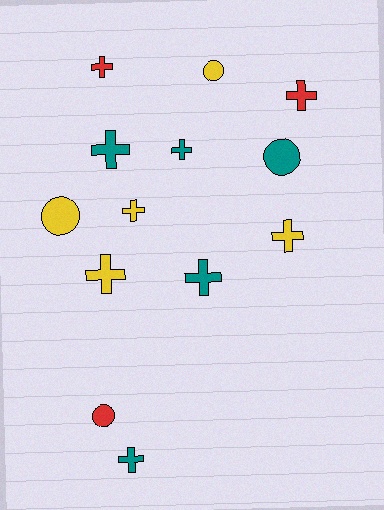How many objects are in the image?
There are 13 objects.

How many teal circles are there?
There is 1 teal circle.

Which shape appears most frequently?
Cross, with 9 objects.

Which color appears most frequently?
Yellow, with 5 objects.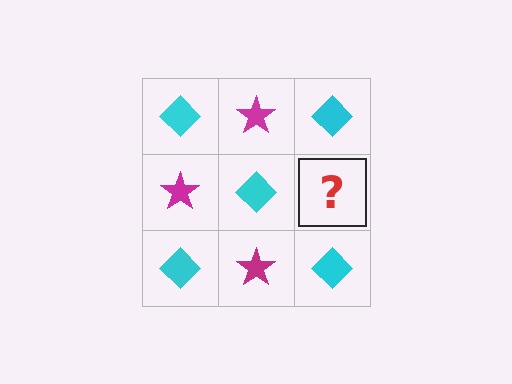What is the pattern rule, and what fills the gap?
The rule is that it alternates cyan diamond and magenta star in a checkerboard pattern. The gap should be filled with a magenta star.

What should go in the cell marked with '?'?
The missing cell should contain a magenta star.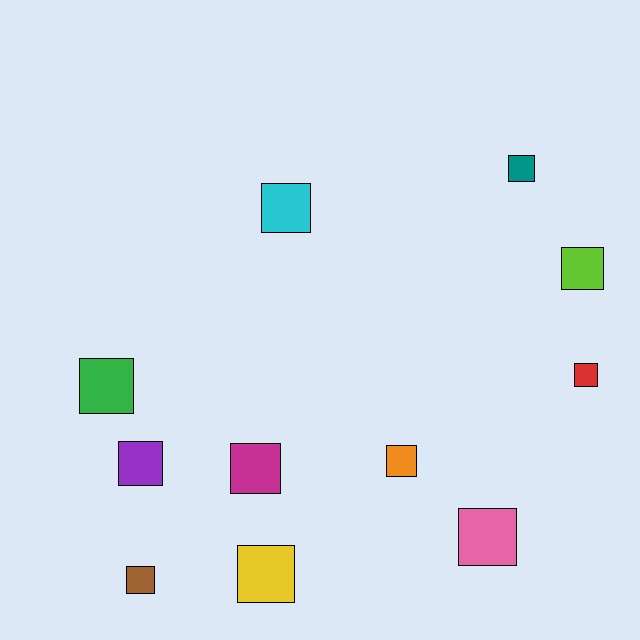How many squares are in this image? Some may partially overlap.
There are 11 squares.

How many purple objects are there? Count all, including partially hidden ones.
There is 1 purple object.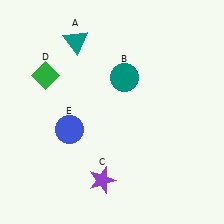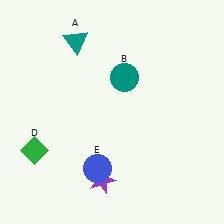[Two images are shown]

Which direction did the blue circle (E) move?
The blue circle (E) moved down.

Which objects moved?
The objects that moved are: the green diamond (D), the blue circle (E).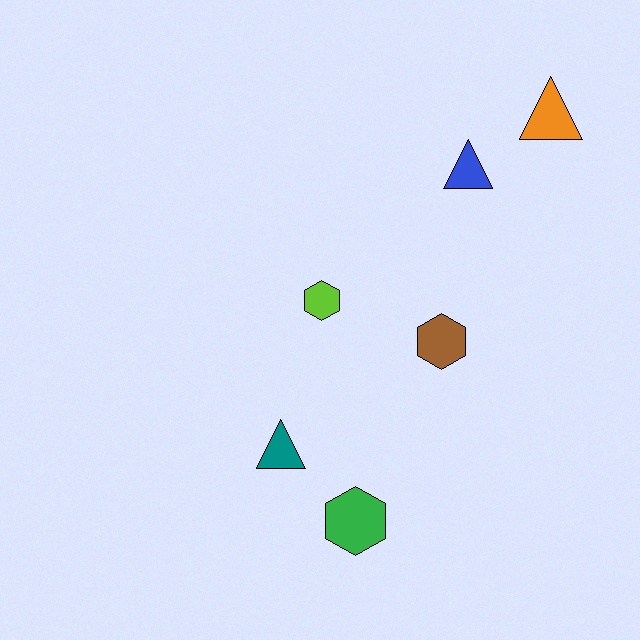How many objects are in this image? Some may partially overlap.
There are 6 objects.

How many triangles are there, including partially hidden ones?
There are 3 triangles.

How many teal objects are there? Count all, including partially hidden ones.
There is 1 teal object.